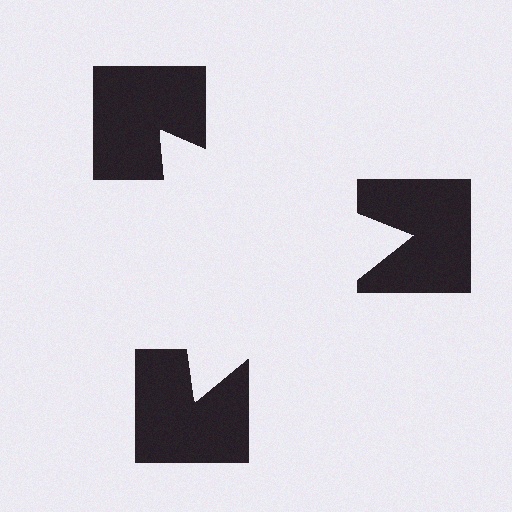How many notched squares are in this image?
There are 3 — one at each vertex of the illusory triangle.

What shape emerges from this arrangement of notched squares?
An illusory triangle — its edges are inferred from the aligned wedge cuts in the notched squares, not physically drawn.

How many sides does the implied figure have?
3 sides.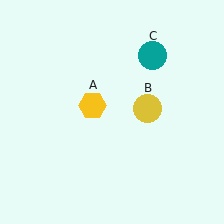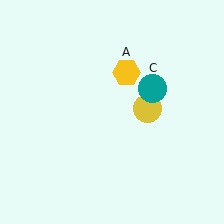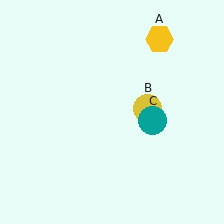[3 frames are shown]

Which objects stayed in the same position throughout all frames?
Yellow circle (object B) remained stationary.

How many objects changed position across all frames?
2 objects changed position: yellow hexagon (object A), teal circle (object C).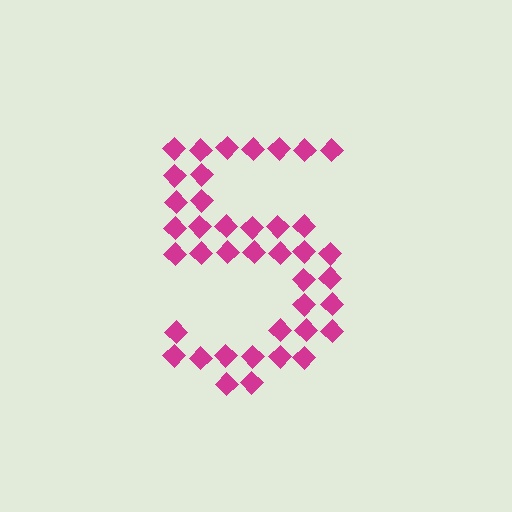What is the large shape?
The large shape is the digit 5.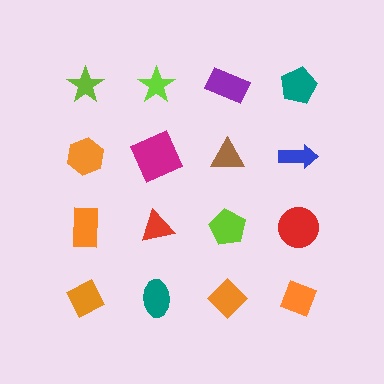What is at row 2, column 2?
A magenta square.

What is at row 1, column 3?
A purple rectangle.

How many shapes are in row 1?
4 shapes.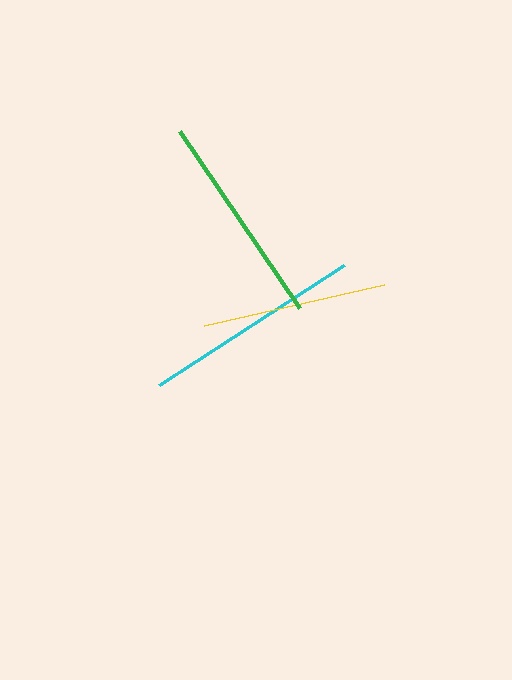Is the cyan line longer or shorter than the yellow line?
The cyan line is longer than the yellow line.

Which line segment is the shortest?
The yellow line is the shortest at approximately 184 pixels.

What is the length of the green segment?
The green segment is approximately 214 pixels long.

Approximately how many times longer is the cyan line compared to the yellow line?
The cyan line is approximately 1.2 times the length of the yellow line.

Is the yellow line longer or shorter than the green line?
The green line is longer than the yellow line.